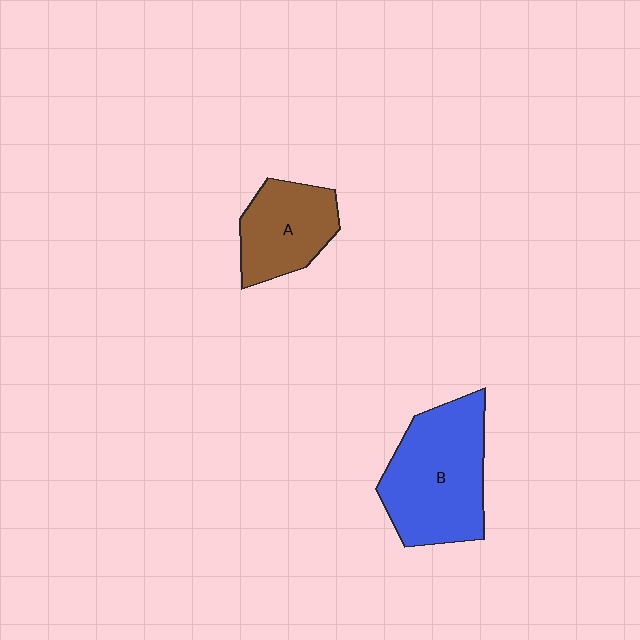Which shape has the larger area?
Shape B (blue).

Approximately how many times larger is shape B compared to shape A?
Approximately 1.6 times.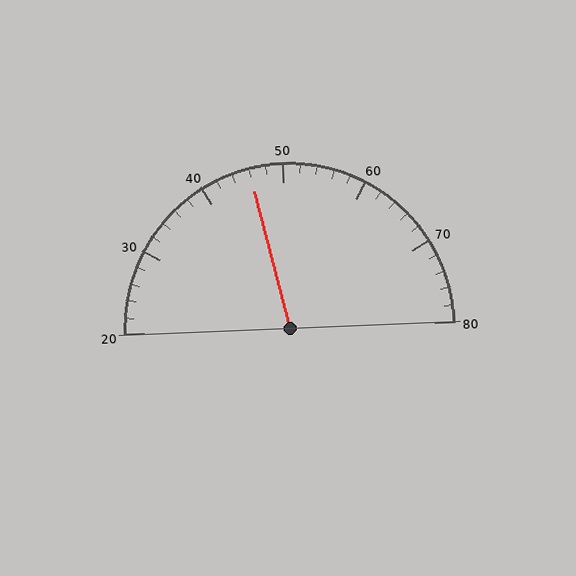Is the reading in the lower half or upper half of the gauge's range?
The reading is in the lower half of the range (20 to 80).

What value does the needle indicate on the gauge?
The needle indicates approximately 46.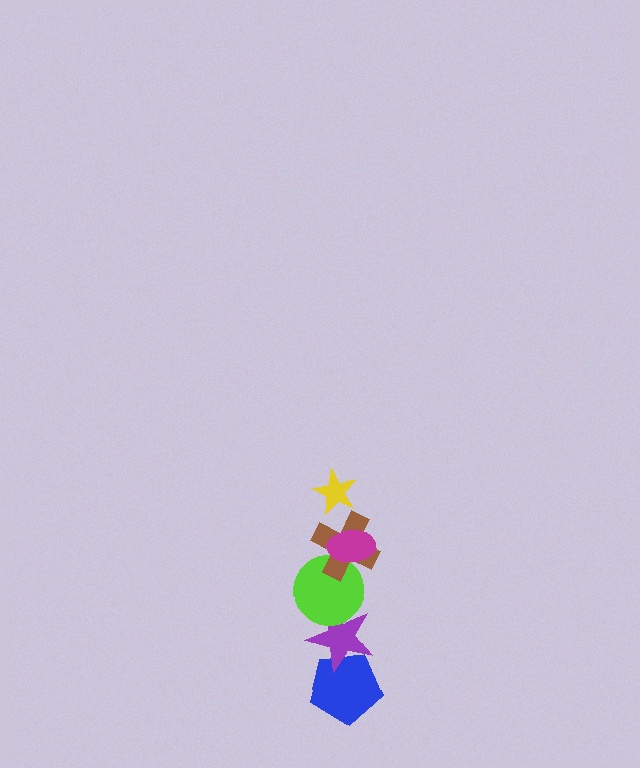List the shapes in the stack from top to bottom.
From top to bottom: the yellow star, the magenta ellipse, the brown cross, the lime circle, the purple star, the blue pentagon.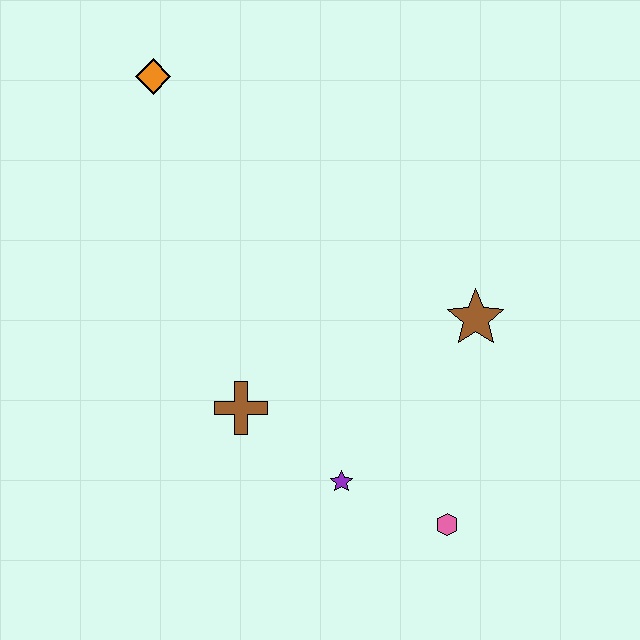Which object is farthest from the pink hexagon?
The orange diamond is farthest from the pink hexagon.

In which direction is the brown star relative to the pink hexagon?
The brown star is above the pink hexagon.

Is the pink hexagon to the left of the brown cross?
No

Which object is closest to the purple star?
The pink hexagon is closest to the purple star.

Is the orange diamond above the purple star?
Yes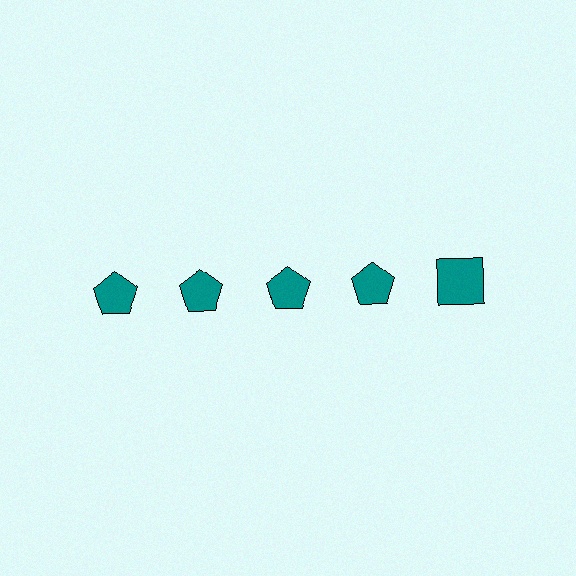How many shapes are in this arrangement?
There are 5 shapes arranged in a grid pattern.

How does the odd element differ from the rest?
It has a different shape: square instead of pentagon.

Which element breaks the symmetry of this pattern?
The teal square in the top row, rightmost column breaks the symmetry. All other shapes are teal pentagons.